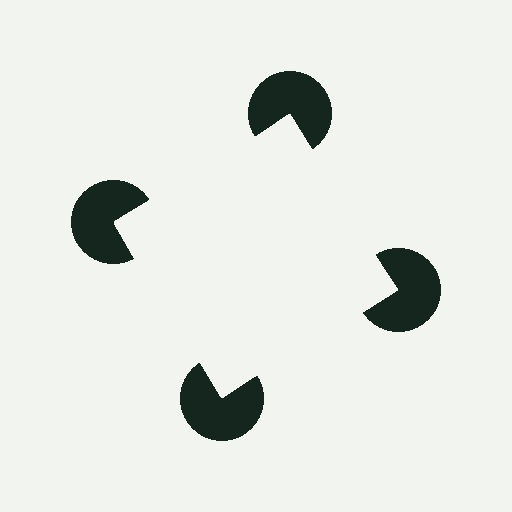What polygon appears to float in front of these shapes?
An illusory square — its edges are inferred from the aligned wedge cuts in the pac-man discs, not physically drawn.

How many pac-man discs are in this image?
There are 4 — one at each vertex of the illusory square.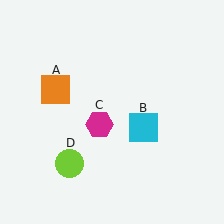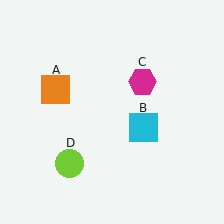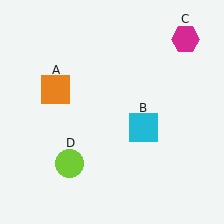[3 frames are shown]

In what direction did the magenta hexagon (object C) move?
The magenta hexagon (object C) moved up and to the right.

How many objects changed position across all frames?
1 object changed position: magenta hexagon (object C).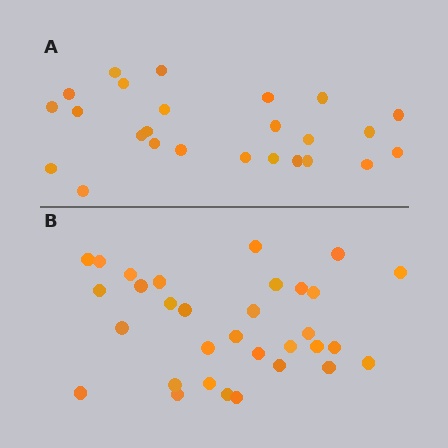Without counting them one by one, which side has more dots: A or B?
Region B (the bottom region) has more dots.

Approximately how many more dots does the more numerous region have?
Region B has roughly 8 or so more dots than region A.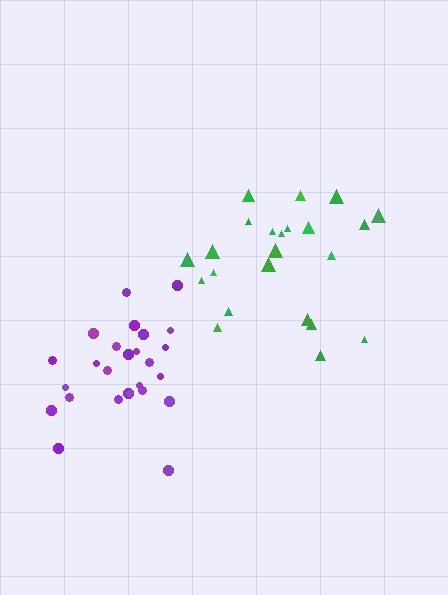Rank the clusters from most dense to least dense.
purple, green.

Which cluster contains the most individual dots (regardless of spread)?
Purple (26).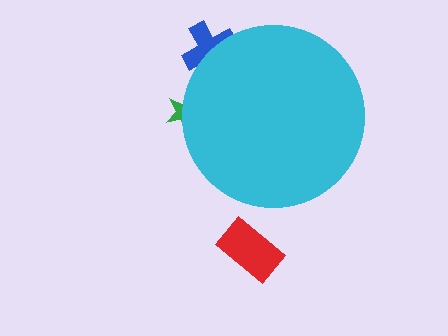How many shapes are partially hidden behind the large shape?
2 shapes are partially hidden.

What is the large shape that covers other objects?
A cyan circle.